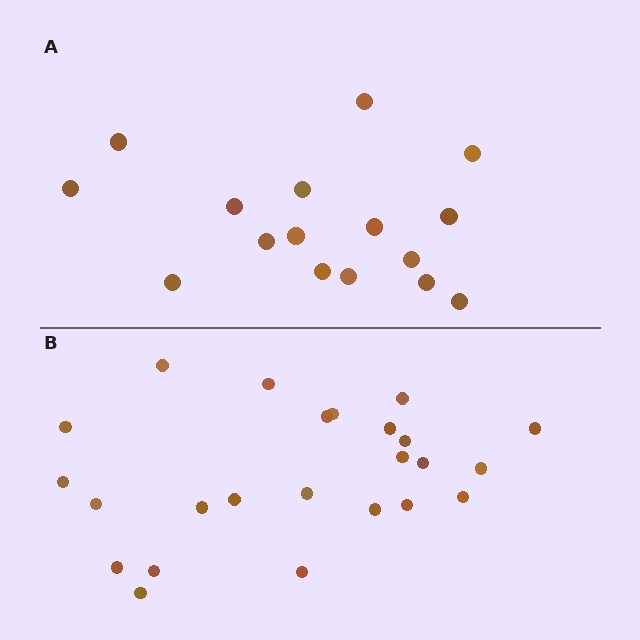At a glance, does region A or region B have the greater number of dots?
Region B (the bottom region) has more dots.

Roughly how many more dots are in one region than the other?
Region B has roughly 8 or so more dots than region A.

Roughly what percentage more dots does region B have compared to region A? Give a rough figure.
About 50% more.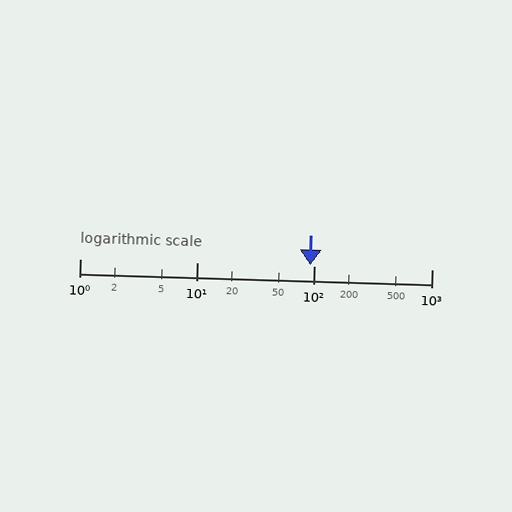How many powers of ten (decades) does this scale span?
The scale spans 3 decades, from 1 to 1000.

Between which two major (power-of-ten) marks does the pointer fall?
The pointer is between 10 and 100.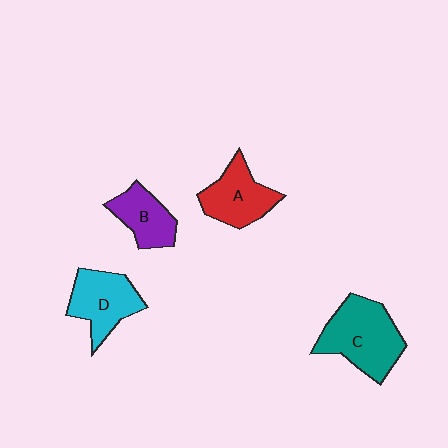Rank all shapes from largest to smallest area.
From largest to smallest: C (teal), D (cyan), A (red), B (purple).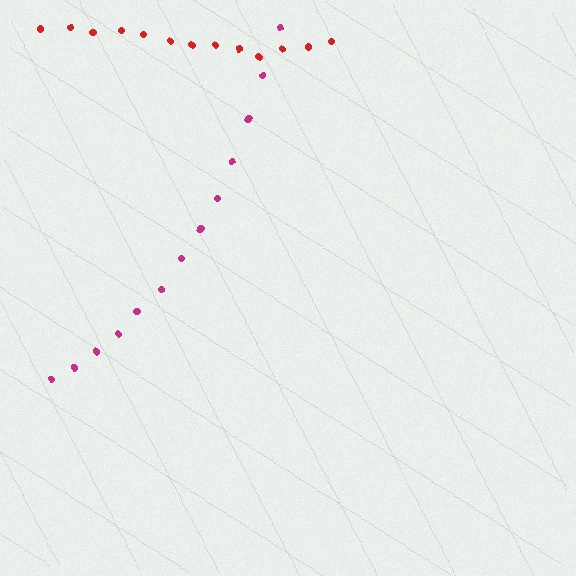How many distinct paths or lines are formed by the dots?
There are 2 distinct paths.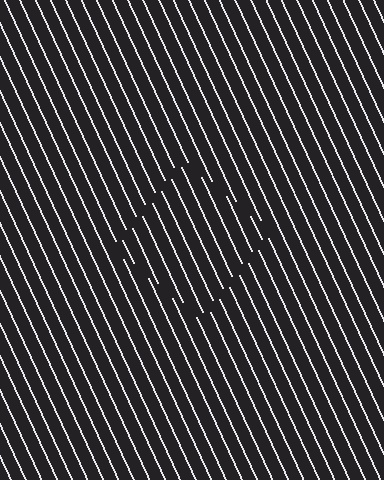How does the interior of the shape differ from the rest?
The interior of the shape contains the same grating, shifted by half a period — the contour is defined by the phase discontinuity where line-ends from the inner and outer gratings abut.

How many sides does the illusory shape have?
4 sides — the line-ends trace a square.